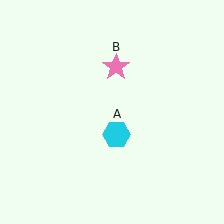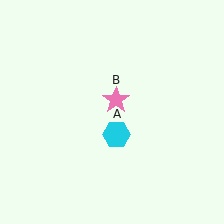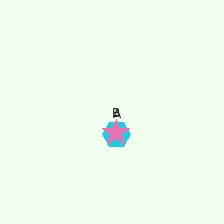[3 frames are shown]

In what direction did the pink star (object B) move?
The pink star (object B) moved down.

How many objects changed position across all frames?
1 object changed position: pink star (object B).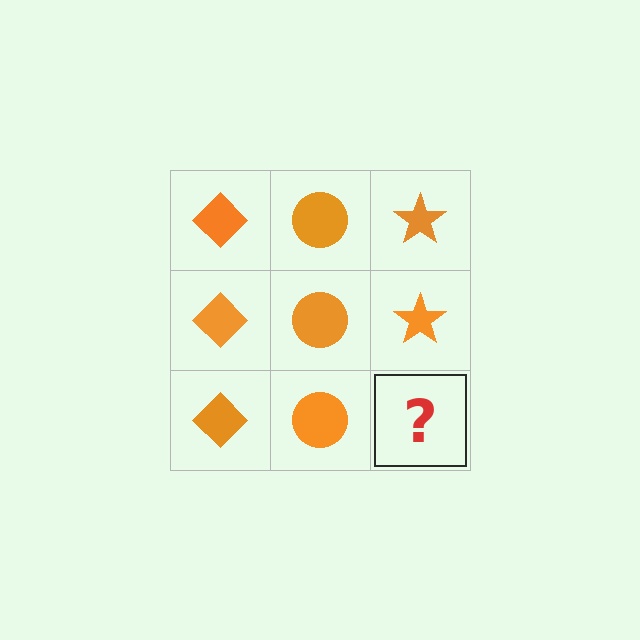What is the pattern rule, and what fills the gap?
The rule is that each column has a consistent shape. The gap should be filled with an orange star.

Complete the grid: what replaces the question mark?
The question mark should be replaced with an orange star.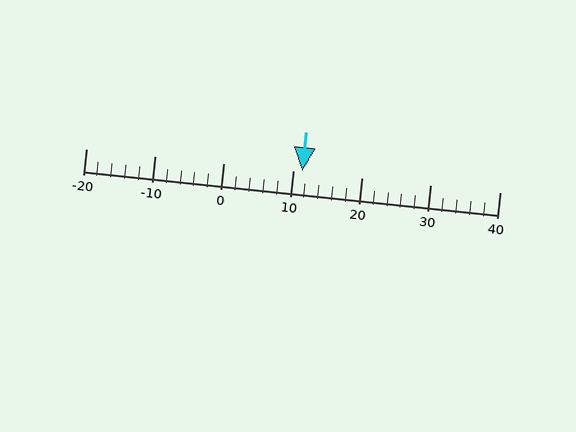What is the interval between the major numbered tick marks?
The major tick marks are spaced 10 units apart.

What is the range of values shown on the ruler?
The ruler shows values from -20 to 40.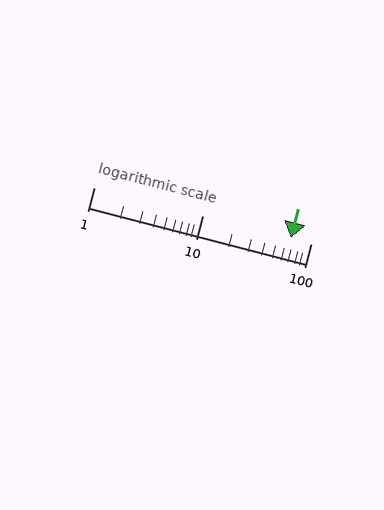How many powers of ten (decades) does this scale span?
The scale spans 2 decades, from 1 to 100.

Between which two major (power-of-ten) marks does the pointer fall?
The pointer is between 10 and 100.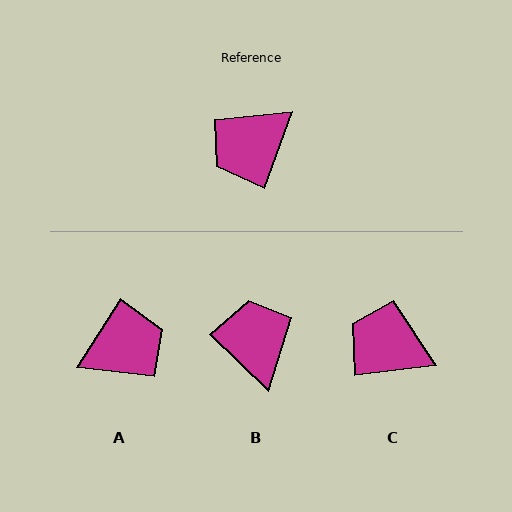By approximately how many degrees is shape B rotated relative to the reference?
Approximately 114 degrees clockwise.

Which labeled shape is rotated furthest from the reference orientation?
A, about 167 degrees away.